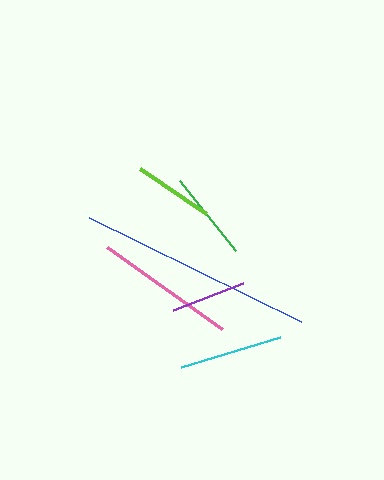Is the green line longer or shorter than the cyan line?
The cyan line is longer than the green line.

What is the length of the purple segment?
The purple segment is approximately 75 pixels long.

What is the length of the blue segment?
The blue segment is approximately 236 pixels long.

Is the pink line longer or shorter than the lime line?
The pink line is longer than the lime line.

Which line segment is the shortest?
The purple line is the shortest at approximately 75 pixels.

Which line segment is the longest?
The blue line is the longest at approximately 236 pixels.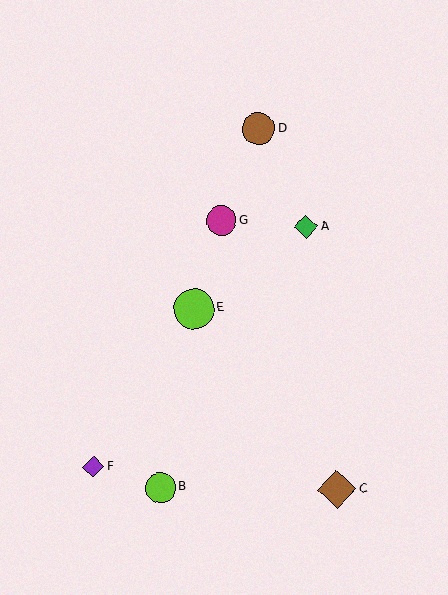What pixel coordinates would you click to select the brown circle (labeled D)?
Click at (259, 129) to select the brown circle D.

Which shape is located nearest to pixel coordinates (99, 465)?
The purple diamond (labeled F) at (93, 467) is nearest to that location.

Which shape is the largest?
The lime circle (labeled E) is the largest.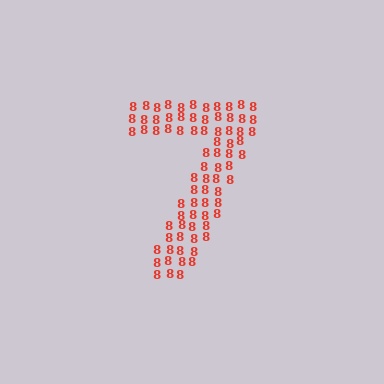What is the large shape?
The large shape is the digit 7.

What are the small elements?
The small elements are digit 8's.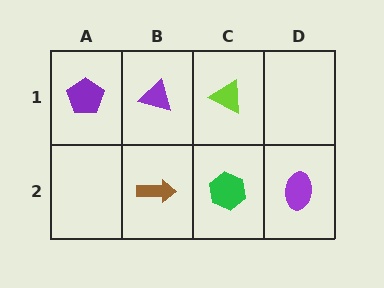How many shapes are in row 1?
3 shapes.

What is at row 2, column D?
A purple ellipse.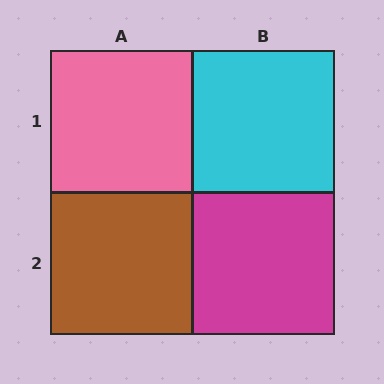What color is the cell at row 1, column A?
Pink.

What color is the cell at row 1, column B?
Cyan.